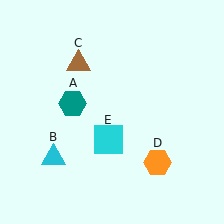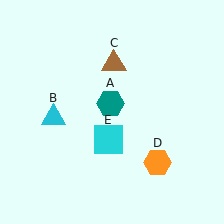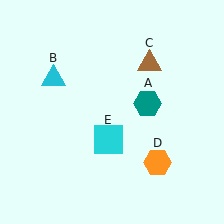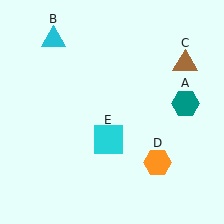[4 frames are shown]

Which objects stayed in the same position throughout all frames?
Orange hexagon (object D) and cyan square (object E) remained stationary.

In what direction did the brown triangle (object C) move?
The brown triangle (object C) moved right.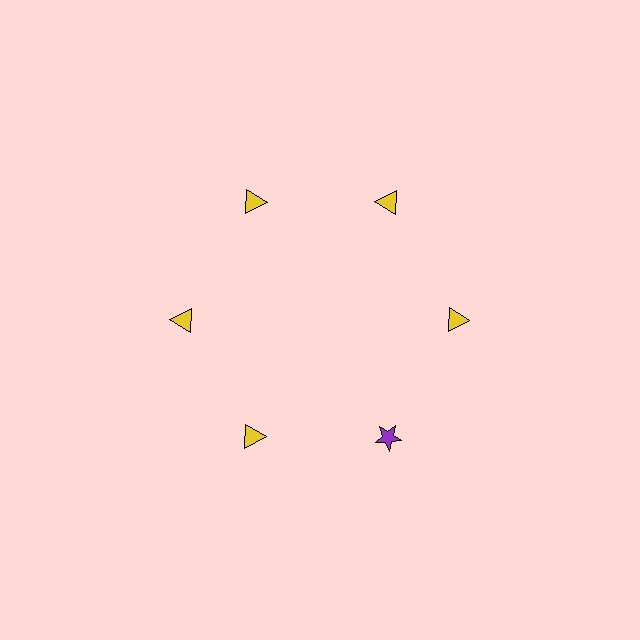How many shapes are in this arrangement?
There are 6 shapes arranged in a ring pattern.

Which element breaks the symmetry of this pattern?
The purple star at roughly the 5 o'clock position breaks the symmetry. All other shapes are yellow triangles.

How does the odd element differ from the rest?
It differs in both color (purple instead of yellow) and shape (star instead of triangle).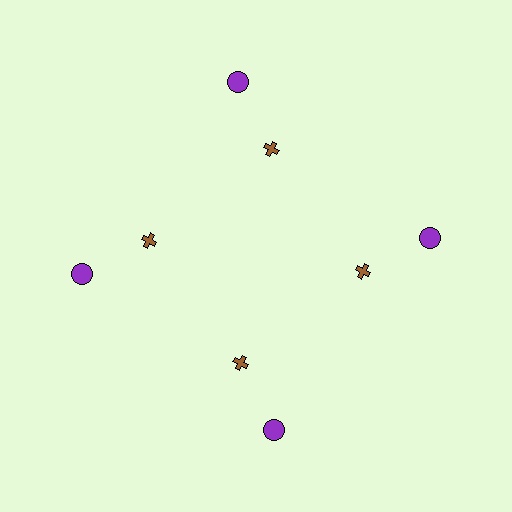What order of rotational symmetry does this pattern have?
This pattern has 4-fold rotational symmetry.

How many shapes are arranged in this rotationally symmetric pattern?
There are 8 shapes, arranged in 4 groups of 2.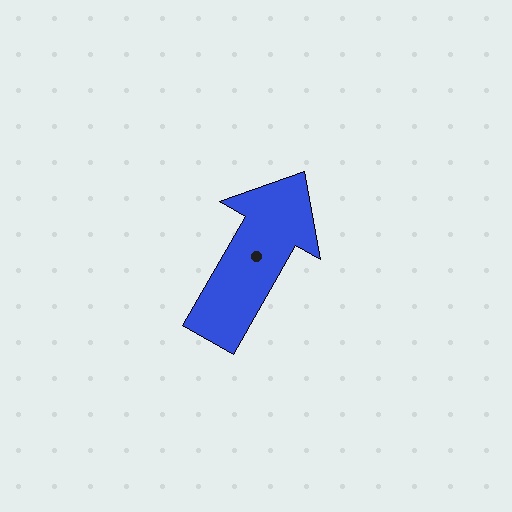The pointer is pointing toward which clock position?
Roughly 1 o'clock.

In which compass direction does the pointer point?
Northeast.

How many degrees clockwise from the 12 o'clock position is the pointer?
Approximately 30 degrees.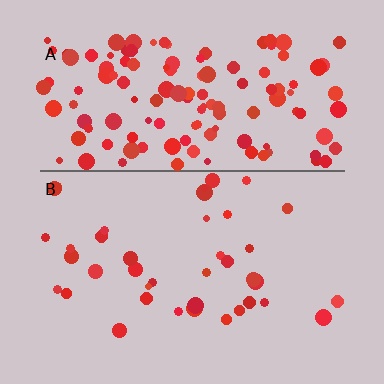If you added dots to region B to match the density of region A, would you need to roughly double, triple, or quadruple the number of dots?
Approximately triple.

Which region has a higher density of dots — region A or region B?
A (the top).